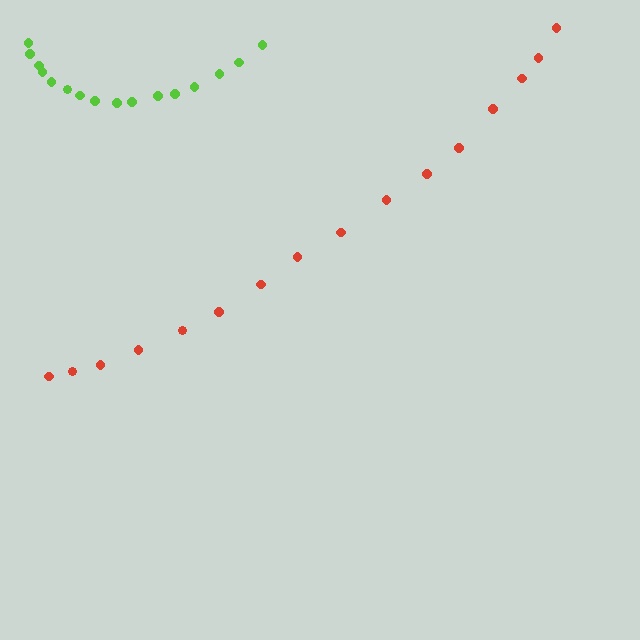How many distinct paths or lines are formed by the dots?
There are 2 distinct paths.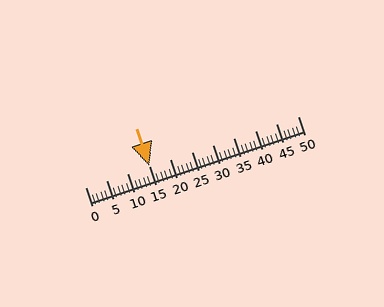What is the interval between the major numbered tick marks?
The major tick marks are spaced 5 units apart.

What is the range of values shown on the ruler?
The ruler shows values from 0 to 50.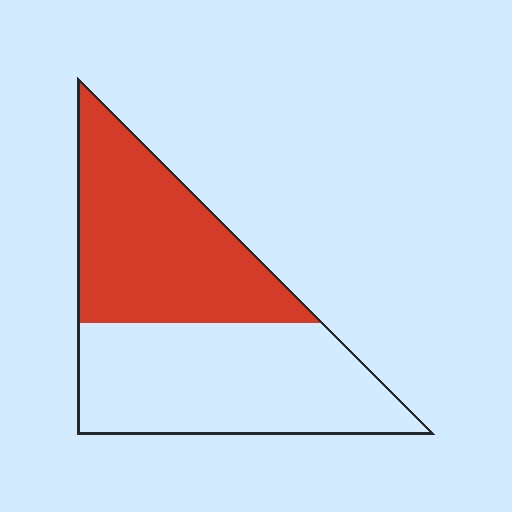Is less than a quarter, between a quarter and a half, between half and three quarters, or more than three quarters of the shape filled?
Between a quarter and a half.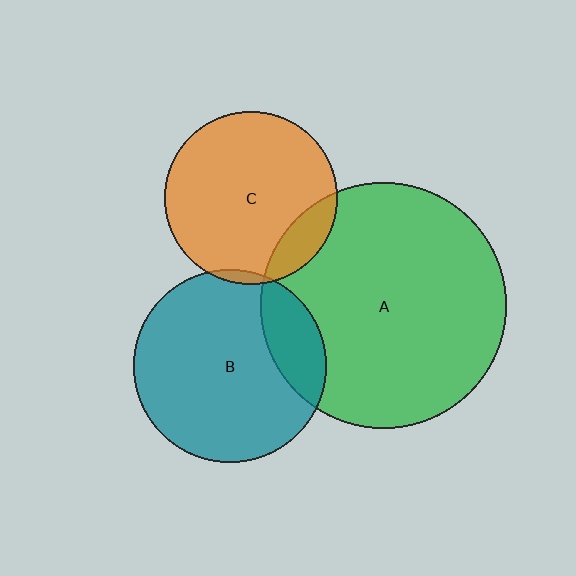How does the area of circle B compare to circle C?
Approximately 1.3 times.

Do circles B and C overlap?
Yes.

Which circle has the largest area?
Circle A (green).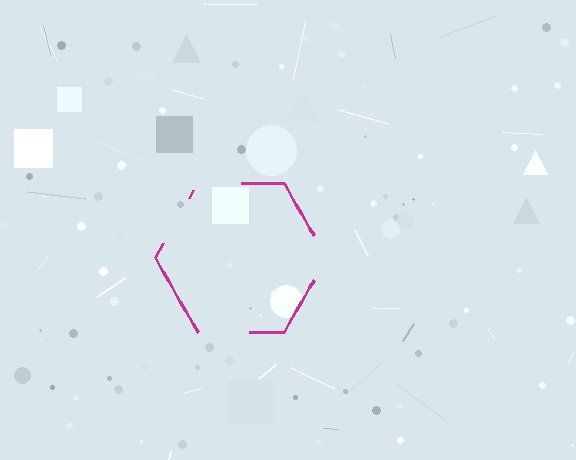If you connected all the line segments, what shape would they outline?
They would outline a hexagon.